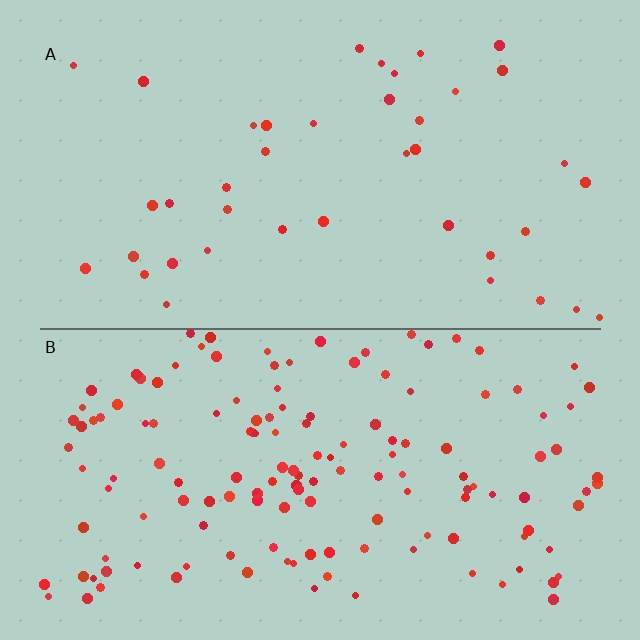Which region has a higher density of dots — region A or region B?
B (the bottom).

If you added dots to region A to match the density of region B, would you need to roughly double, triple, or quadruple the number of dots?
Approximately quadruple.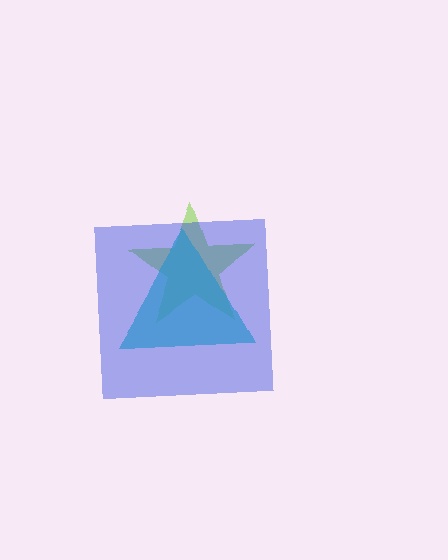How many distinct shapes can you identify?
There are 3 distinct shapes: a lime star, a cyan triangle, a blue square.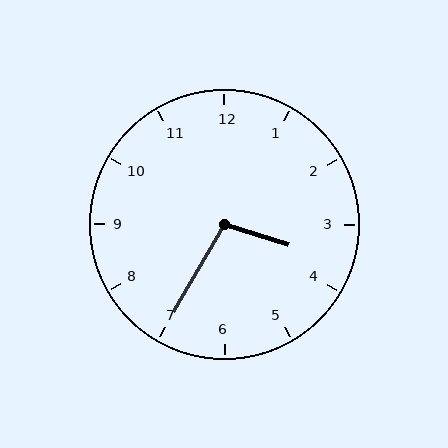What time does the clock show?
3:35.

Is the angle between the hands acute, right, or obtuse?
It is obtuse.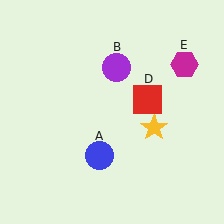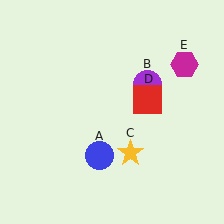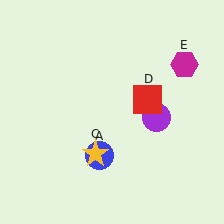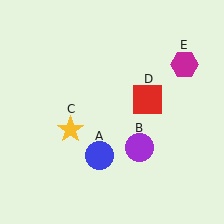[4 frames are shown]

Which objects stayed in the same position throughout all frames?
Blue circle (object A) and red square (object D) and magenta hexagon (object E) remained stationary.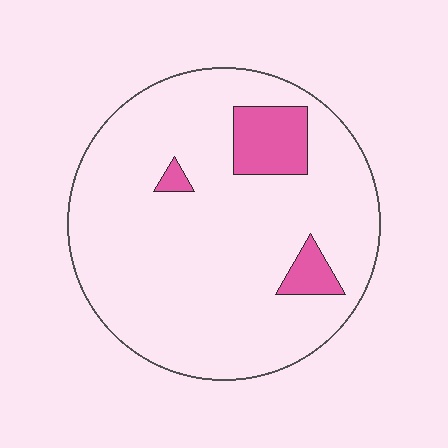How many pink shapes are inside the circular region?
3.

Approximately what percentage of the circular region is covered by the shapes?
Approximately 10%.